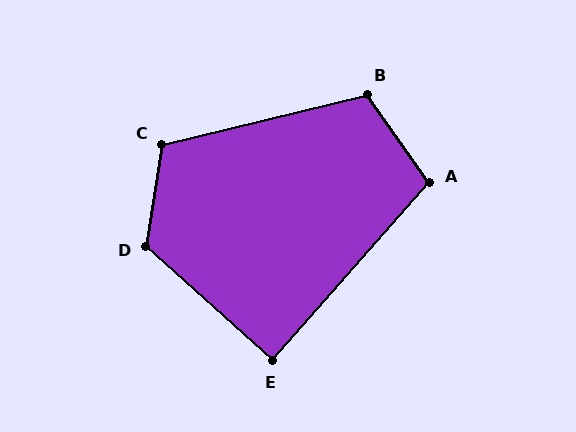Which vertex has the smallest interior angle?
E, at approximately 89 degrees.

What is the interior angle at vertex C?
Approximately 112 degrees (obtuse).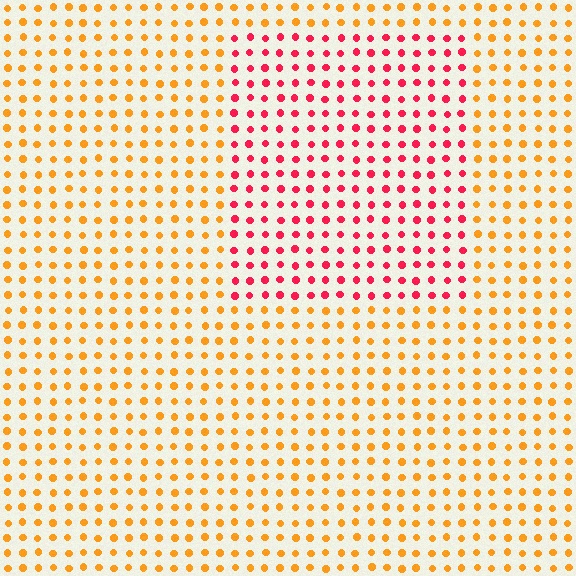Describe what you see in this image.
The image is filled with small orange elements in a uniform arrangement. A rectangle-shaped region is visible where the elements are tinted to a slightly different hue, forming a subtle color boundary.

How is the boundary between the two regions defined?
The boundary is defined purely by a slight shift in hue (about 49 degrees). Spacing, size, and orientation are identical on both sides.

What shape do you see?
I see a rectangle.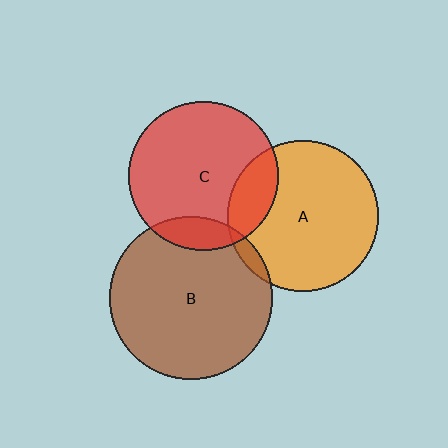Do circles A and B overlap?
Yes.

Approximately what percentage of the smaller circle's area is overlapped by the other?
Approximately 5%.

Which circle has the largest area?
Circle B (brown).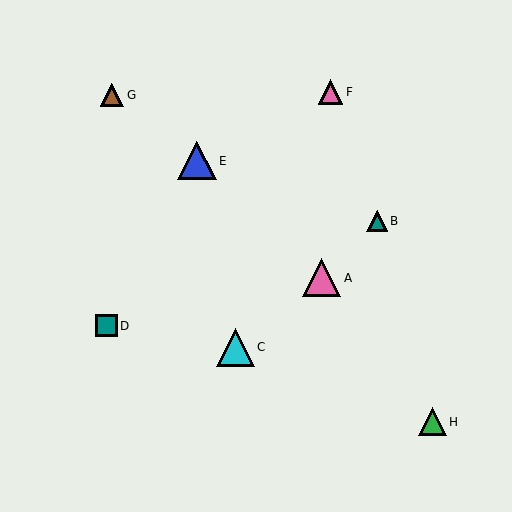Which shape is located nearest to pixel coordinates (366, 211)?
The teal triangle (labeled B) at (377, 221) is nearest to that location.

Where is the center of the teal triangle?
The center of the teal triangle is at (377, 221).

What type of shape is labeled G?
Shape G is a brown triangle.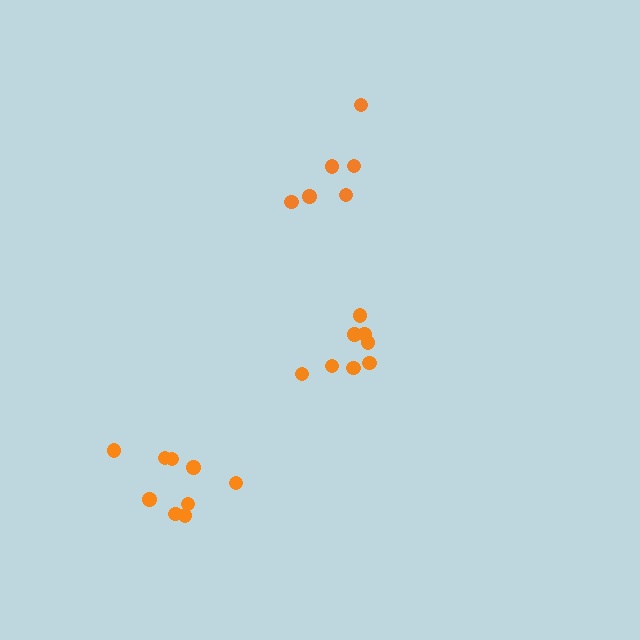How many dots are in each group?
Group 1: 6 dots, Group 2: 8 dots, Group 3: 9 dots (23 total).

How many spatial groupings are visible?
There are 3 spatial groupings.